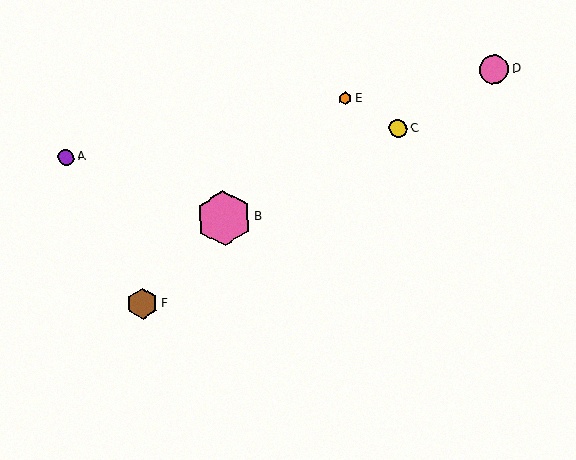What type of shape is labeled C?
Shape C is a yellow circle.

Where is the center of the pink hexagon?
The center of the pink hexagon is at (224, 218).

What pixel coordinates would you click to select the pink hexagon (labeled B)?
Click at (224, 218) to select the pink hexagon B.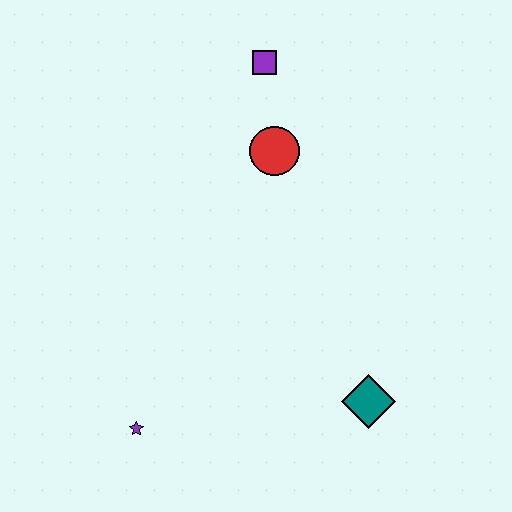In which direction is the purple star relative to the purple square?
The purple star is below the purple square.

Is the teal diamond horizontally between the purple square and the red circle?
No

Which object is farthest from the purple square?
The purple star is farthest from the purple square.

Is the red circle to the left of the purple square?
No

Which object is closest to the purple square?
The red circle is closest to the purple square.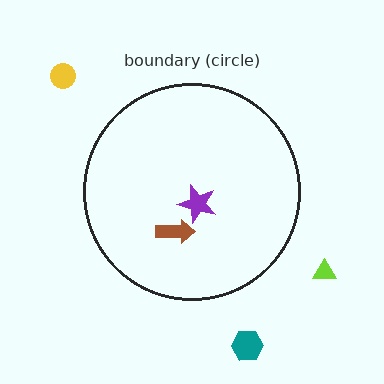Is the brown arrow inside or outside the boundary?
Inside.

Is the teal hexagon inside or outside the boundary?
Outside.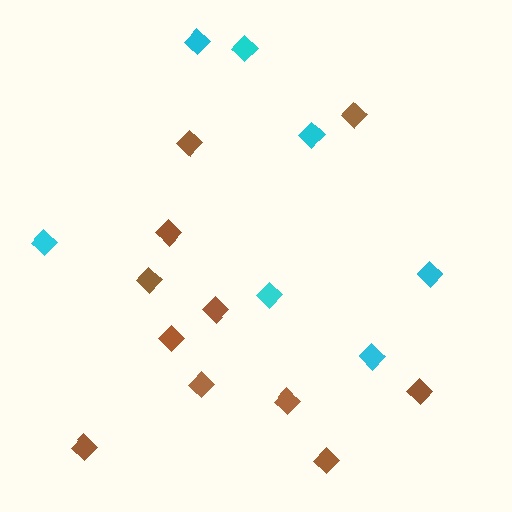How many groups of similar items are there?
There are 2 groups: one group of brown diamonds (11) and one group of cyan diamonds (7).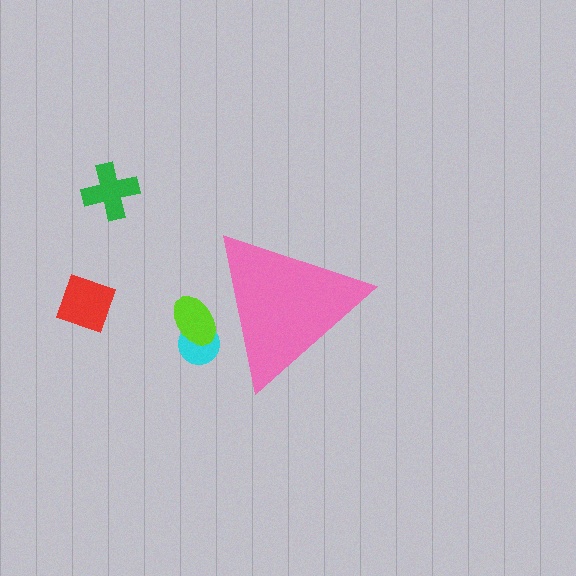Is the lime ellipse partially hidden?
Yes, the lime ellipse is partially hidden behind the pink triangle.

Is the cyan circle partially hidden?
Yes, the cyan circle is partially hidden behind the pink triangle.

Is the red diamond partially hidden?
No, the red diamond is fully visible.